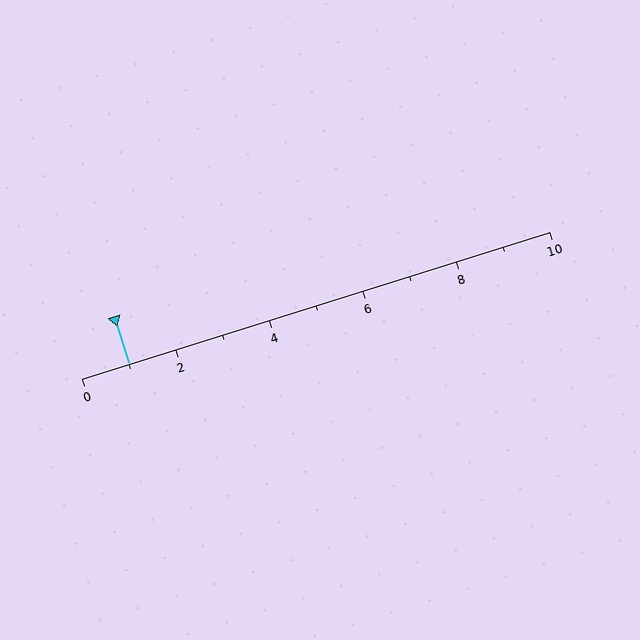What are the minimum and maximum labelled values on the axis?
The axis runs from 0 to 10.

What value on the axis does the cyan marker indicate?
The marker indicates approximately 1.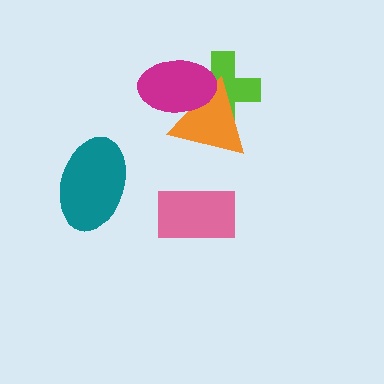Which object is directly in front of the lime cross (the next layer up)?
The orange triangle is directly in front of the lime cross.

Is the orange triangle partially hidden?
Yes, it is partially covered by another shape.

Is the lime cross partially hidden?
Yes, it is partially covered by another shape.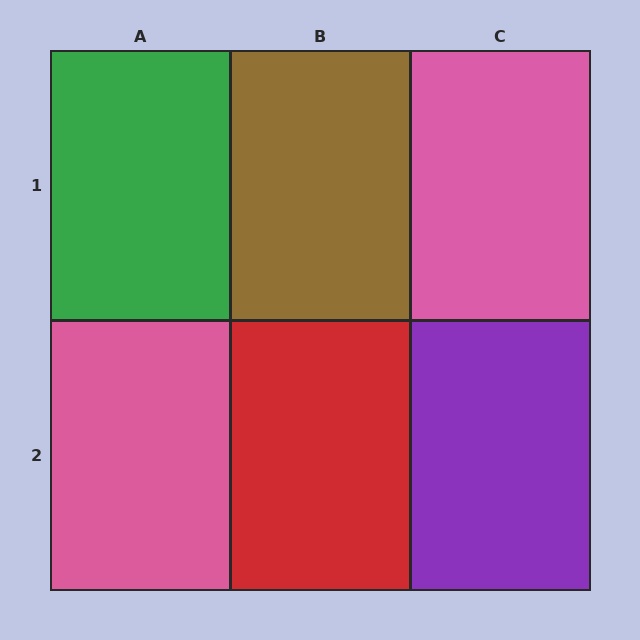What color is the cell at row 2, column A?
Pink.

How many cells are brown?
1 cell is brown.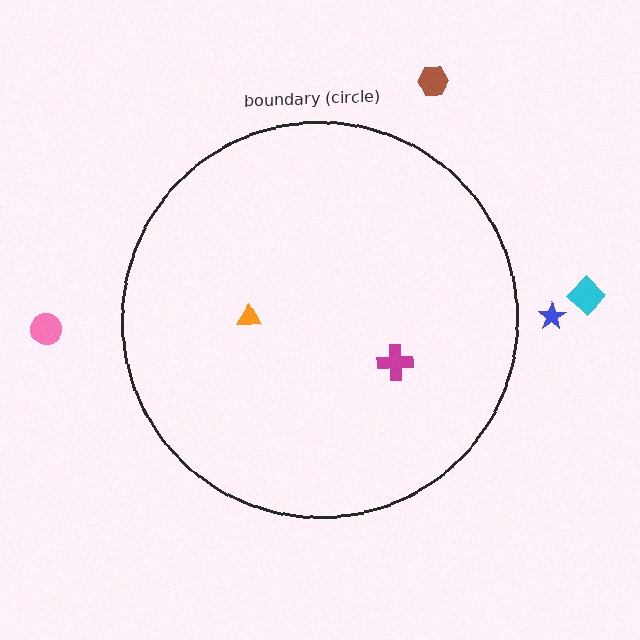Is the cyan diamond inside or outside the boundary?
Outside.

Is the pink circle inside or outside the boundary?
Outside.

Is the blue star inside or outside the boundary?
Outside.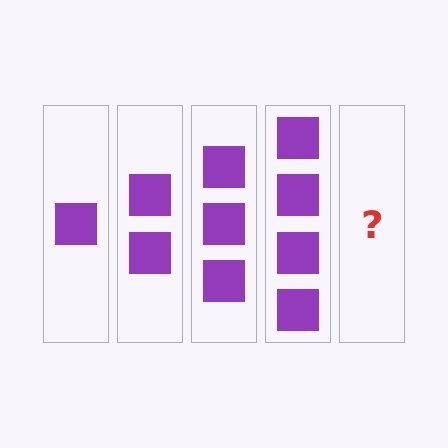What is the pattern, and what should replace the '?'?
The pattern is that each step adds one more square. The '?' should be 5 squares.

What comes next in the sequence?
The next element should be 5 squares.